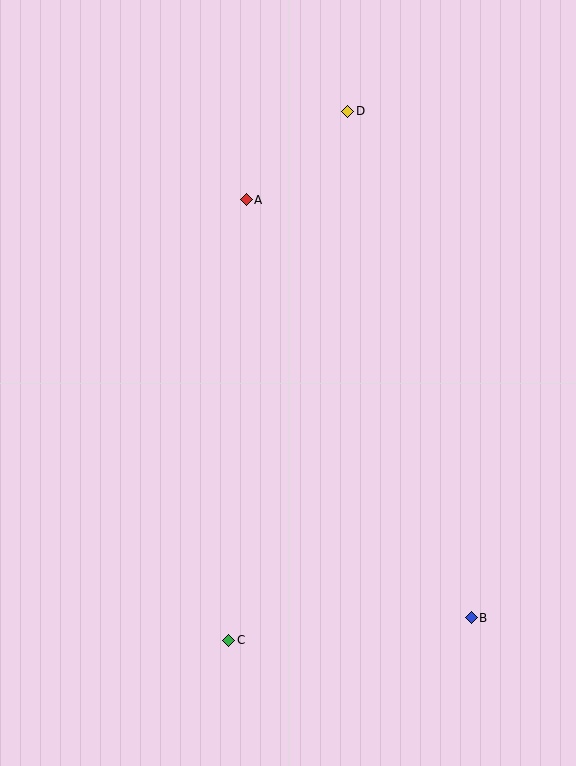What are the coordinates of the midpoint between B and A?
The midpoint between B and A is at (359, 409).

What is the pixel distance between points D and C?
The distance between D and C is 542 pixels.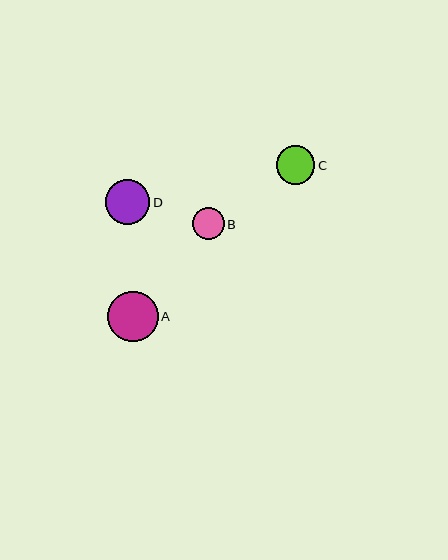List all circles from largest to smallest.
From largest to smallest: A, D, C, B.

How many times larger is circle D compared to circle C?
Circle D is approximately 1.1 times the size of circle C.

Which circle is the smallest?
Circle B is the smallest with a size of approximately 32 pixels.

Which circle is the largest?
Circle A is the largest with a size of approximately 51 pixels.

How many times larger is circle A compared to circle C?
Circle A is approximately 1.3 times the size of circle C.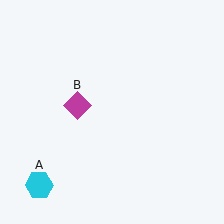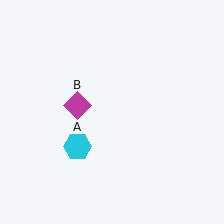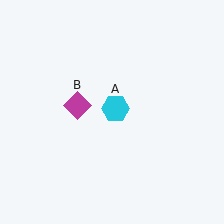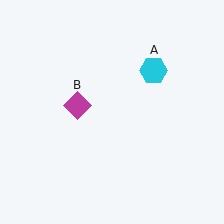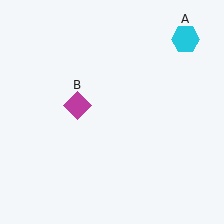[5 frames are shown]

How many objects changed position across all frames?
1 object changed position: cyan hexagon (object A).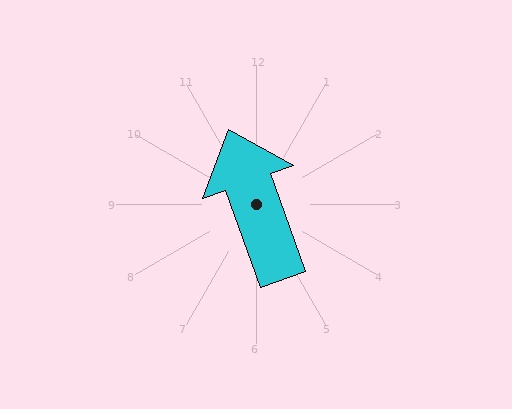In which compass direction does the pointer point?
North.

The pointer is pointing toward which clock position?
Roughly 11 o'clock.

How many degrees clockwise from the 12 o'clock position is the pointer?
Approximately 340 degrees.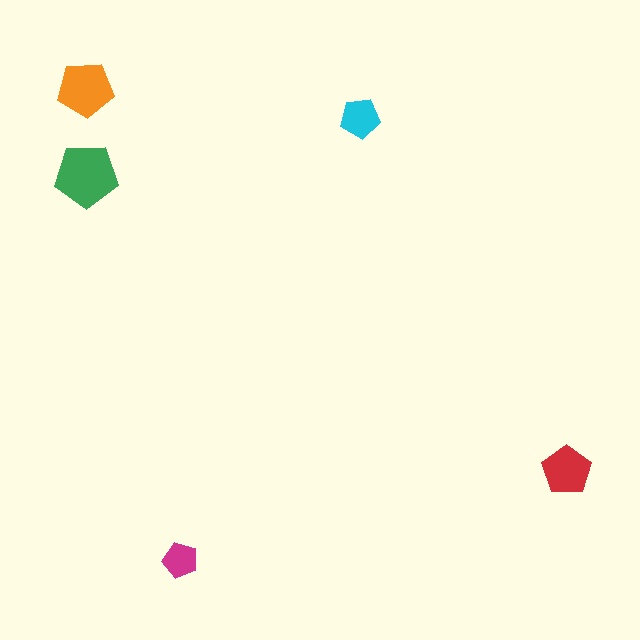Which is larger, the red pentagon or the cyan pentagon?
The red one.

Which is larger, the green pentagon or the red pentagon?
The green one.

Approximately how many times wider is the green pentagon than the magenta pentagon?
About 2 times wider.